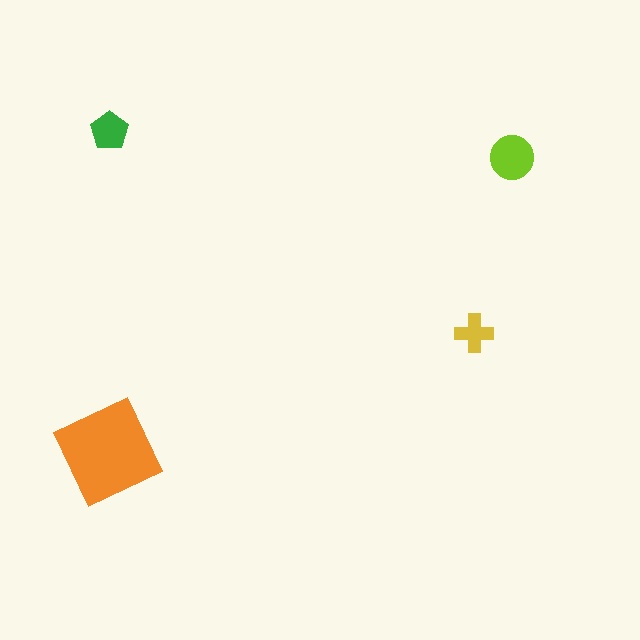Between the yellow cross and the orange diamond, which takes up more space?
The orange diamond.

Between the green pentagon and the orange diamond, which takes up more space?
The orange diamond.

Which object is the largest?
The orange diamond.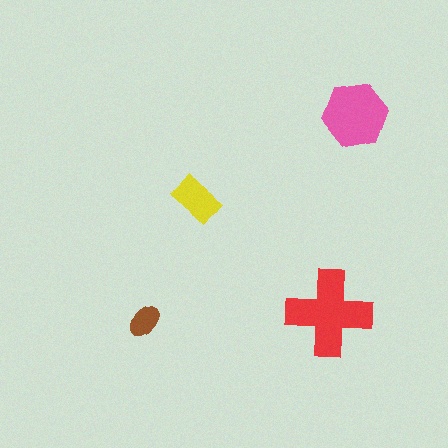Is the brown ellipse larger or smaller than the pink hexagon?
Smaller.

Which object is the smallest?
The brown ellipse.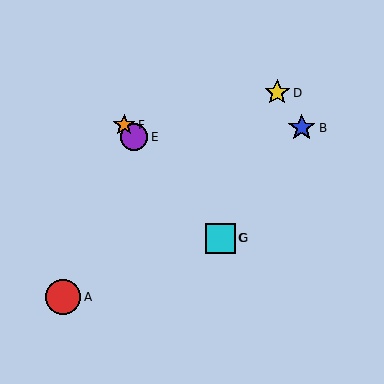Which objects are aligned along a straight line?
Objects C, E, F, G are aligned along a straight line.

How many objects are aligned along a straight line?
4 objects (C, E, F, G) are aligned along a straight line.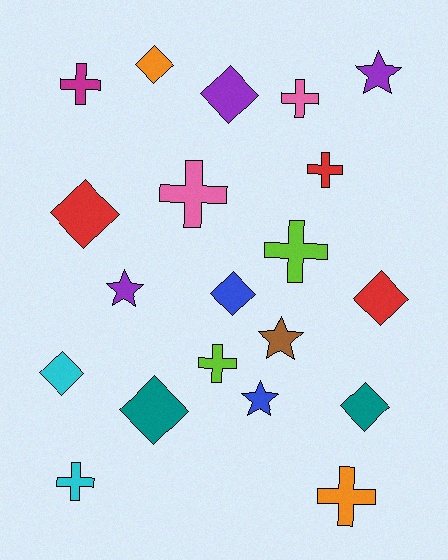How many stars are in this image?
There are 4 stars.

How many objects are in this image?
There are 20 objects.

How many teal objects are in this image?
There are 2 teal objects.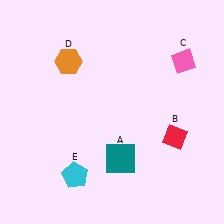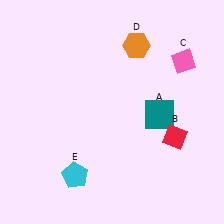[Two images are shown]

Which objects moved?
The objects that moved are: the teal square (A), the orange hexagon (D).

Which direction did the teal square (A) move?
The teal square (A) moved up.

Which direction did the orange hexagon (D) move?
The orange hexagon (D) moved right.